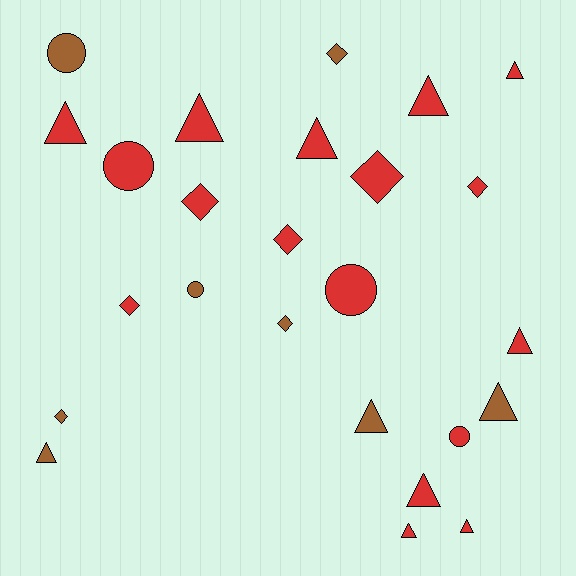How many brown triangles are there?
There are 3 brown triangles.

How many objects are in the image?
There are 25 objects.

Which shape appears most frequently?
Triangle, with 12 objects.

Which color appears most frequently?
Red, with 17 objects.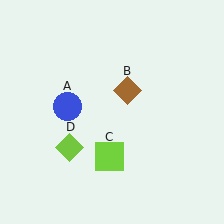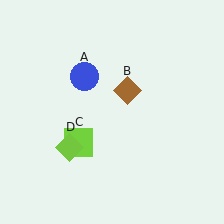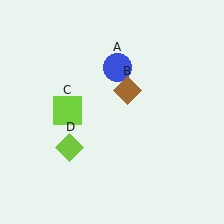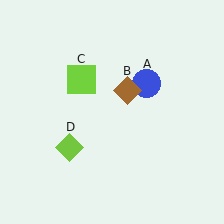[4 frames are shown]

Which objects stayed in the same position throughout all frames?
Brown diamond (object B) and lime diamond (object D) remained stationary.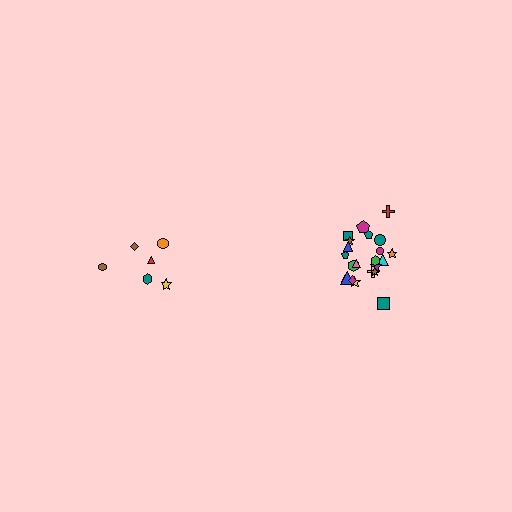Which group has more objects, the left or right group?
The right group.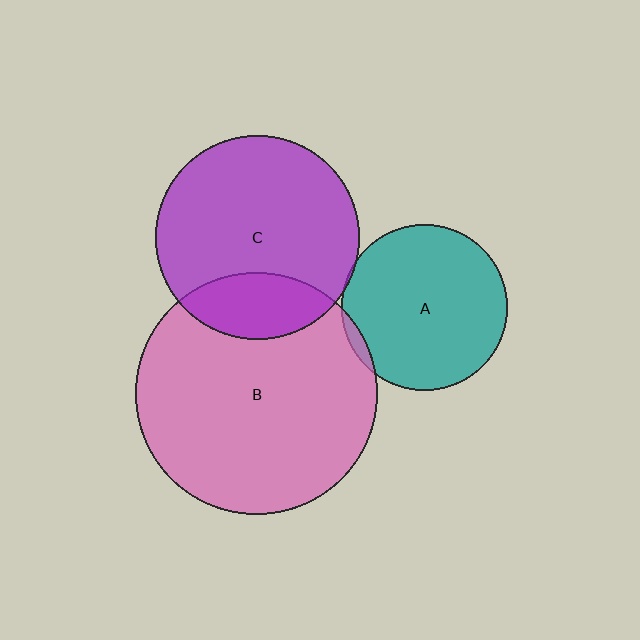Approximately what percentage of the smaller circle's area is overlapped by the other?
Approximately 5%.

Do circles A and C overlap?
Yes.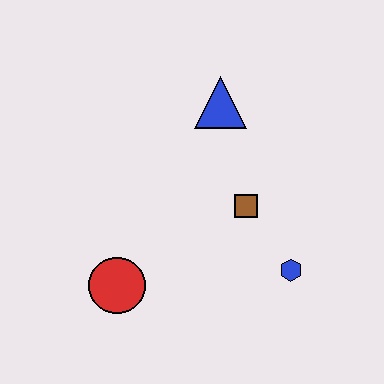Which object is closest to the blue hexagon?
The brown square is closest to the blue hexagon.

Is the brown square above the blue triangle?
No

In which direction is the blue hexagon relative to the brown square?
The blue hexagon is below the brown square.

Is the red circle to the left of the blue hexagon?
Yes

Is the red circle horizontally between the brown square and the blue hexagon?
No